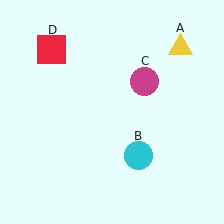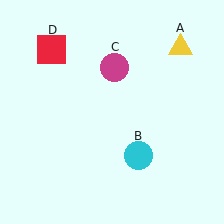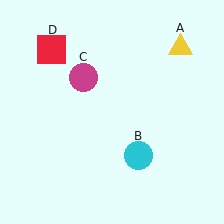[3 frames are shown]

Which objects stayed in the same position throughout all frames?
Yellow triangle (object A) and cyan circle (object B) and red square (object D) remained stationary.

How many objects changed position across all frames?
1 object changed position: magenta circle (object C).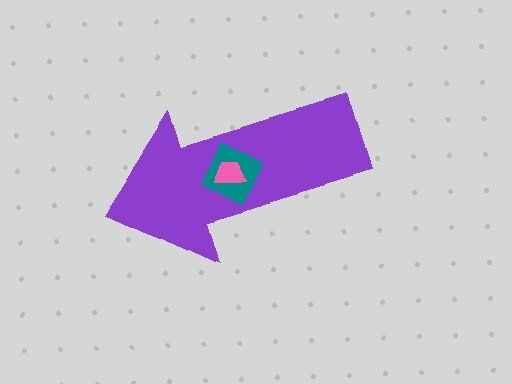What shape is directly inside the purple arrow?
The teal square.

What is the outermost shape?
The purple arrow.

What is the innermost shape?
The pink trapezoid.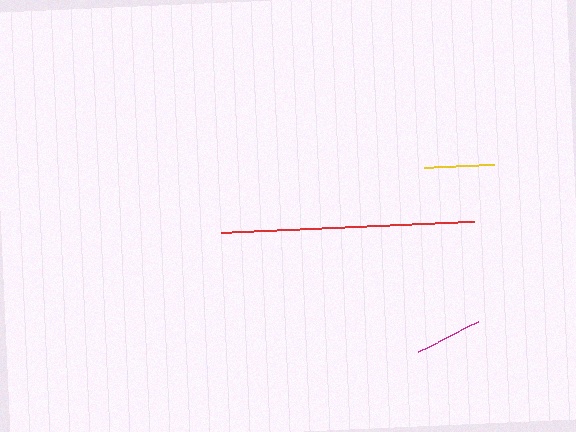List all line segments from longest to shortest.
From longest to shortest: red, yellow, magenta.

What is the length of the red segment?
The red segment is approximately 254 pixels long.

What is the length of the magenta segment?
The magenta segment is approximately 68 pixels long.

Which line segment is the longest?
The red line is the longest at approximately 254 pixels.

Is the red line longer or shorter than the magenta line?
The red line is longer than the magenta line.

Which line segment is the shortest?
The magenta line is the shortest at approximately 68 pixels.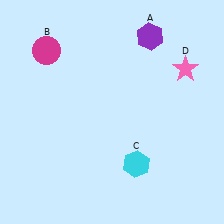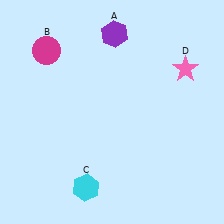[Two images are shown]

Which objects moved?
The objects that moved are: the purple hexagon (A), the cyan hexagon (C).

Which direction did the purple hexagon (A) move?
The purple hexagon (A) moved left.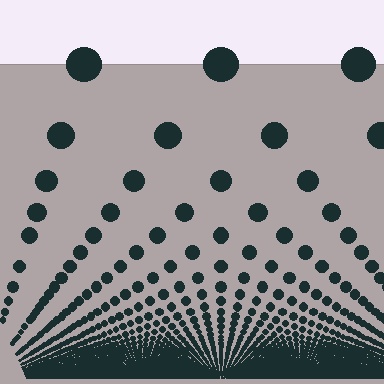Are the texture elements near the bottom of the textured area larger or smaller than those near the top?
Smaller. The gradient is inverted — elements near the bottom are smaller and denser.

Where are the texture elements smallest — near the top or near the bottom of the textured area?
Near the bottom.